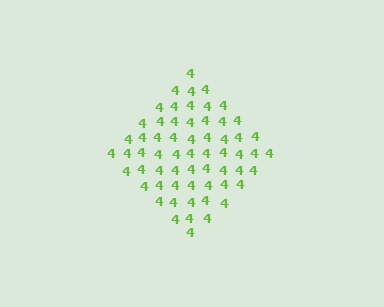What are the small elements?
The small elements are digit 4's.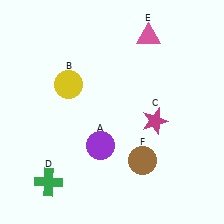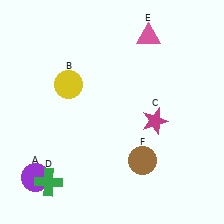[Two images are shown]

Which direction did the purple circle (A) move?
The purple circle (A) moved left.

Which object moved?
The purple circle (A) moved left.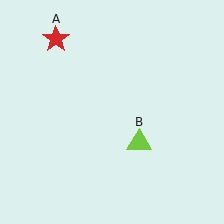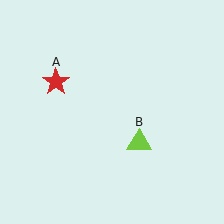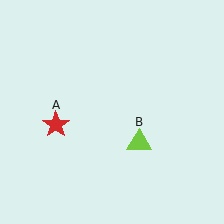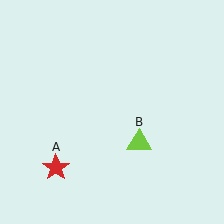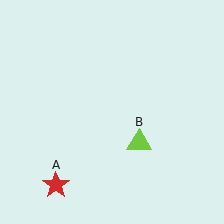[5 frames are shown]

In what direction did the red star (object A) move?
The red star (object A) moved down.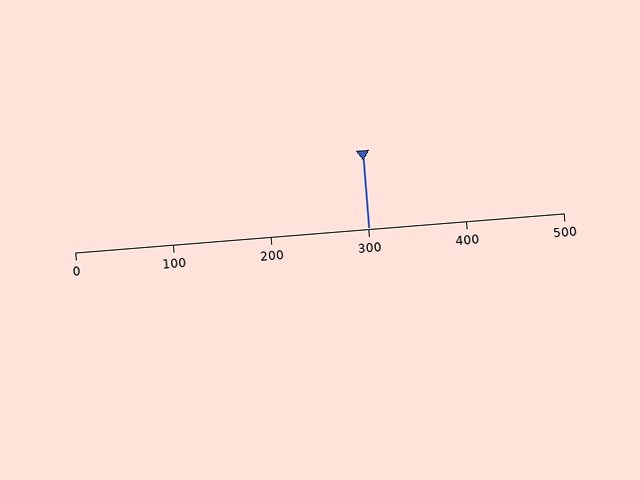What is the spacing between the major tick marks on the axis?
The major ticks are spaced 100 apart.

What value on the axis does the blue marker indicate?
The marker indicates approximately 300.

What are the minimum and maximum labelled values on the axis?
The axis runs from 0 to 500.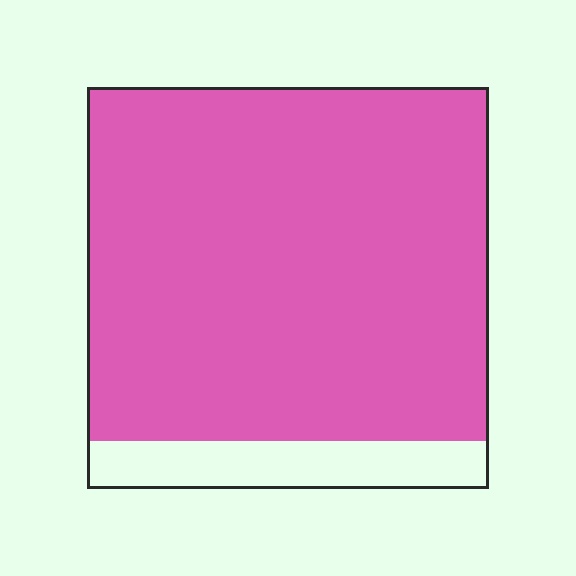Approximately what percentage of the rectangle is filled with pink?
Approximately 90%.